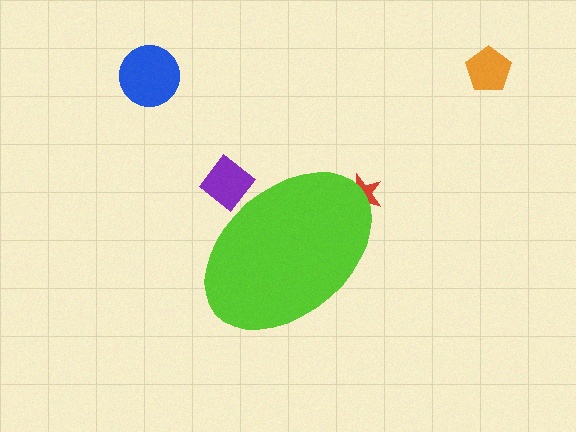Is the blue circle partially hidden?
No, the blue circle is fully visible.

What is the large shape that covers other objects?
A lime ellipse.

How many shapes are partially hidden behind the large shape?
2 shapes are partially hidden.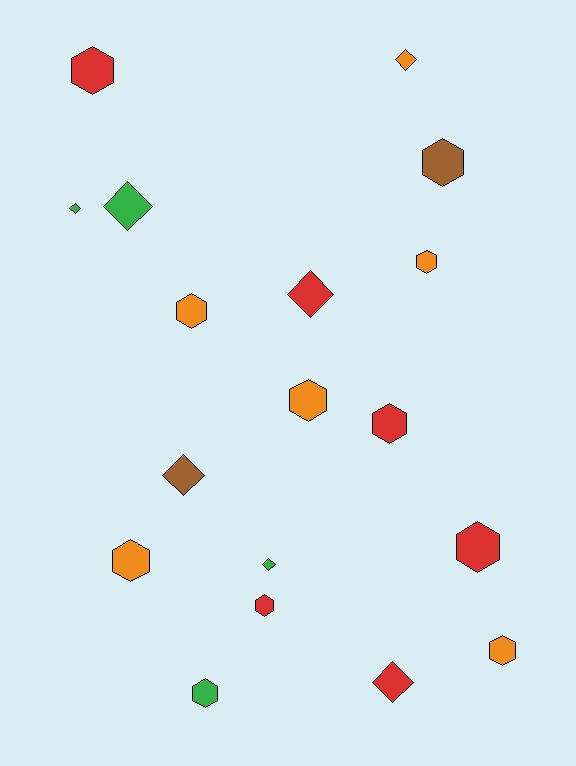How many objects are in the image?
There are 18 objects.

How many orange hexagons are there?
There are 5 orange hexagons.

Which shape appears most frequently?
Hexagon, with 11 objects.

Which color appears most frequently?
Orange, with 6 objects.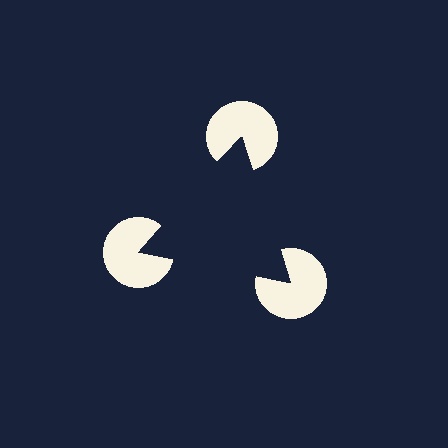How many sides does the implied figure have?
3 sides.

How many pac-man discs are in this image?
There are 3 — one at each vertex of the illusory triangle.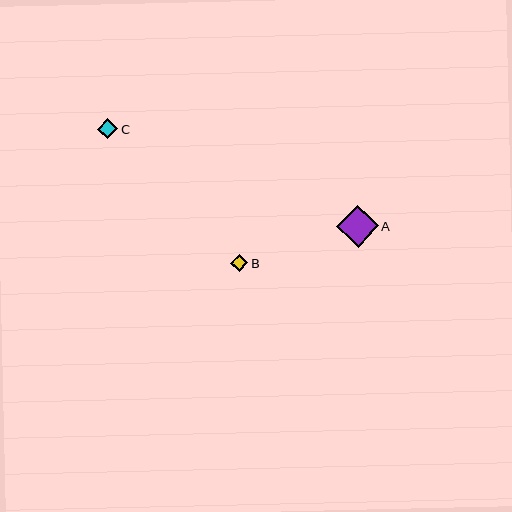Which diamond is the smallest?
Diamond B is the smallest with a size of approximately 17 pixels.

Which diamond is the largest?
Diamond A is the largest with a size of approximately 42 pixels.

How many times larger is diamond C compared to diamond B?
Diamond C is approximately 1.2 times the size of diamond B.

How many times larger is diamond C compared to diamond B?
Diamond C is approximately 1.2 times the size of diamond B.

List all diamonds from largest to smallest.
From largest to smallest: A, C, B.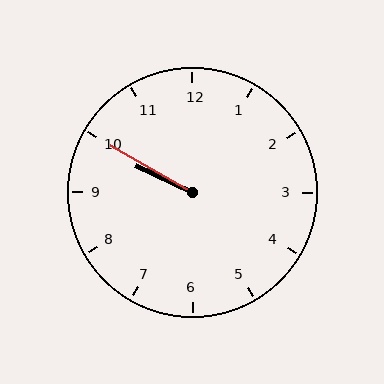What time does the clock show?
9:50.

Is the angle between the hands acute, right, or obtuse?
It is acute.